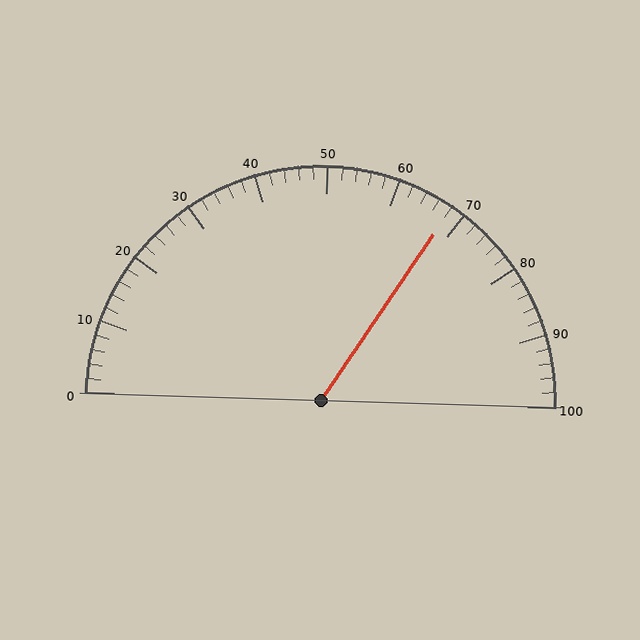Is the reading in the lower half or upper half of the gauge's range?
The reading is in the upper half of the range (0 to 100).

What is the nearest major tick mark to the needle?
The nearest major tick mark is 70.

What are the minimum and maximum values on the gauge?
The gauge ranges from 0 to 100.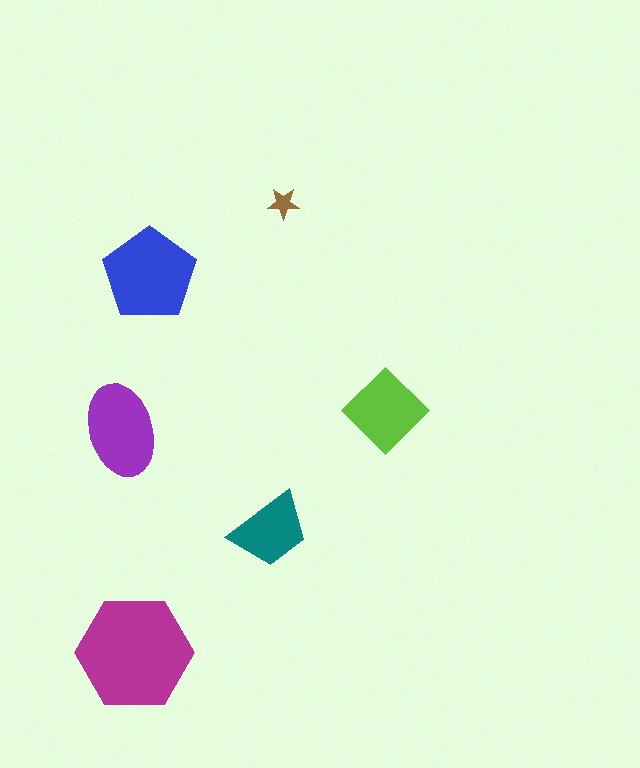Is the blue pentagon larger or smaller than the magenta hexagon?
Smaller.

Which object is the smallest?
The brown star.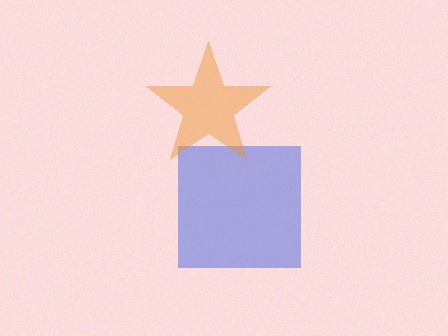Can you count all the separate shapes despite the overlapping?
Yes, there are 2 separate shapes.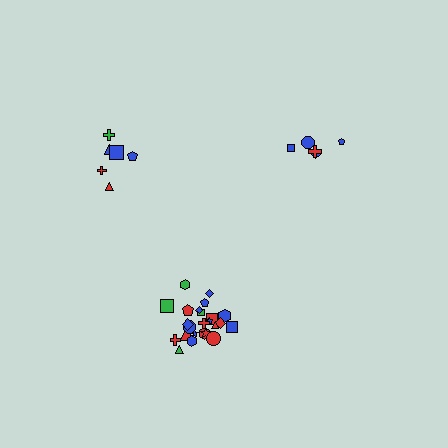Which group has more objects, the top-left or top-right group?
The top-left group.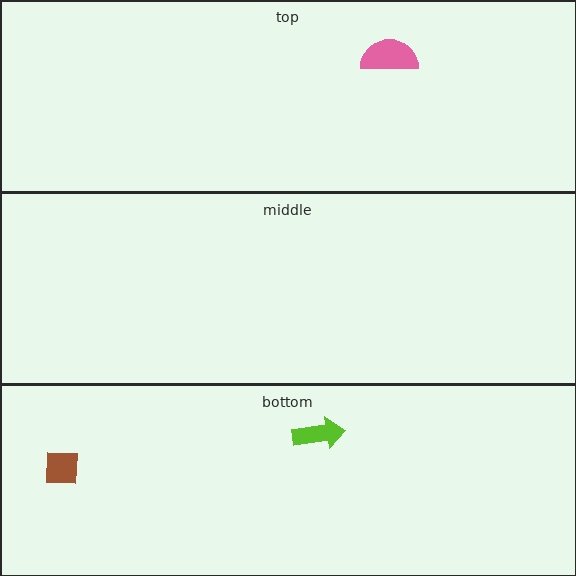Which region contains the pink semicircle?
The top region.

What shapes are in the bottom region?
The brown square, the lime arrow.